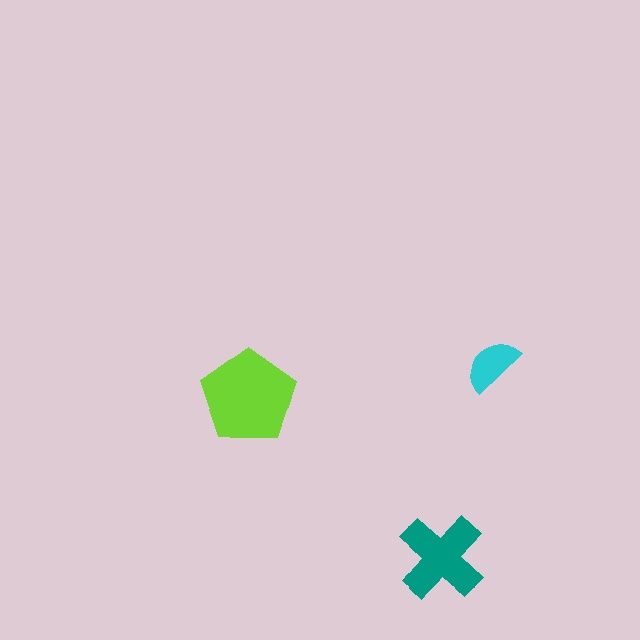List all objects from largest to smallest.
The lime pentagon, the teal cross, the cyan semicircle.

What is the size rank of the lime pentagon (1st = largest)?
1st.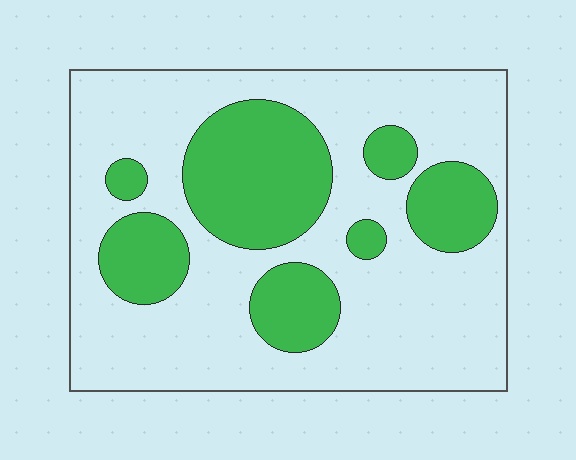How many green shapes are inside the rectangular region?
7.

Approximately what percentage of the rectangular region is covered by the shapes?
Approximately 30%.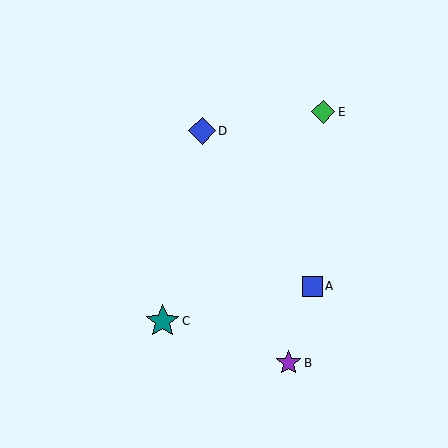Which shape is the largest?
The teal star (labeled C) is the largest.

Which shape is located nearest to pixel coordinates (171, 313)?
The teal star (labeled C) at (163, 321) is nearest to that location.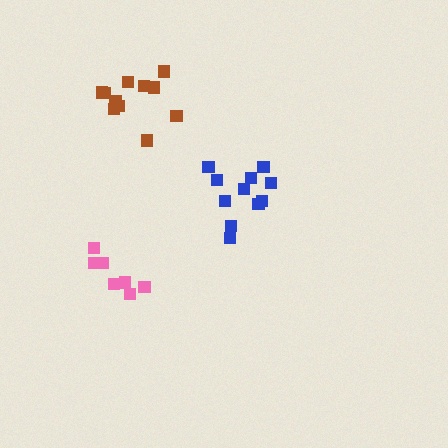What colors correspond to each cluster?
The clusters are colored: pink, blue, brown.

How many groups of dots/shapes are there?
There are 3 groups.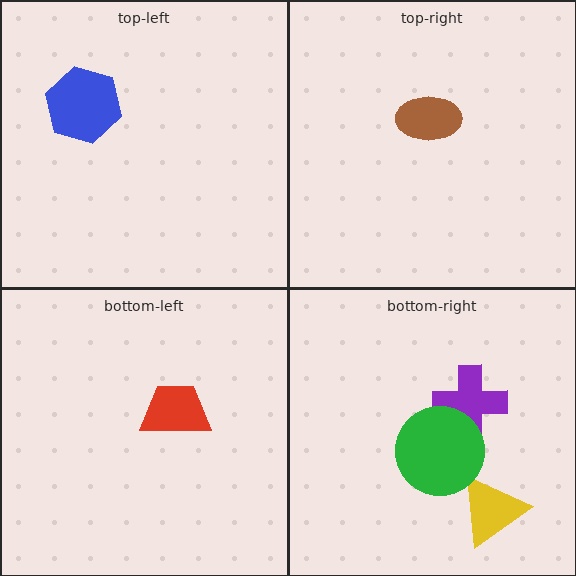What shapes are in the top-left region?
The blue hexagon.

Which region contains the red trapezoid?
The bottom-left region.